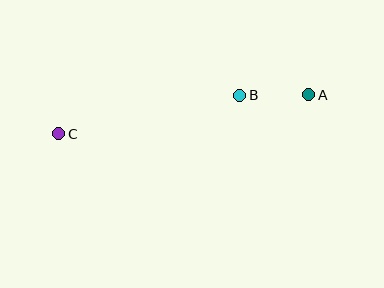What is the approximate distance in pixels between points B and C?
The distance between B and C is approximately 185 pixels.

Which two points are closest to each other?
Points A and B are closest to each other.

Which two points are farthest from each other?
Points A and C are farthest from each other.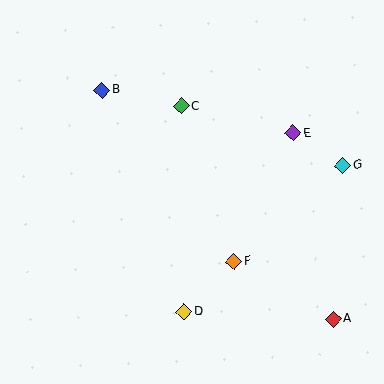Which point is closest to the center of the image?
Point F at (234, 261) is closest to the center.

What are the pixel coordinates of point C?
Point C is at (182, 106).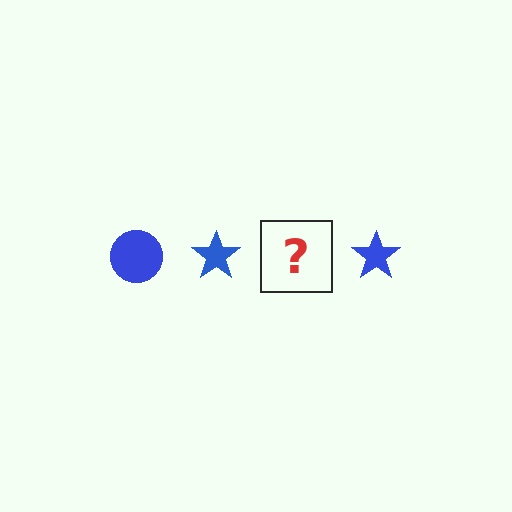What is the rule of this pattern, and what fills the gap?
The rule is that the pattern cycles through circle, star shapes in blue. The gap should be filled with a blue circle.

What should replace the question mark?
The question mark should be replaced with a blue circle.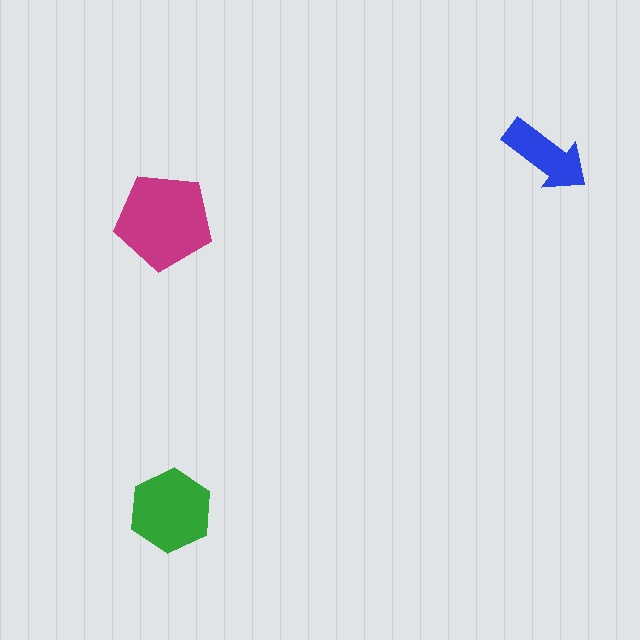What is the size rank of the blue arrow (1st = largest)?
3rd.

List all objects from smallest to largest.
The blue arrow, the green hexagon, the magenta pentagon.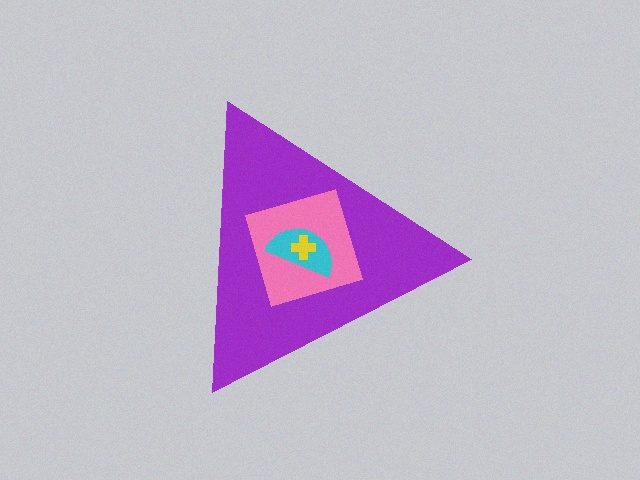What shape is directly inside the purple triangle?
The pink square.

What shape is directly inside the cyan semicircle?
The yellow cross.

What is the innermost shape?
The yellow cross.